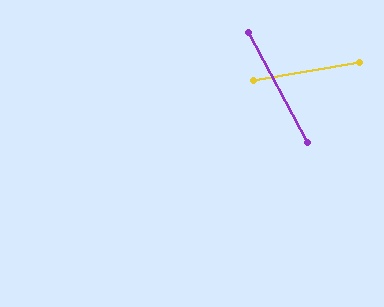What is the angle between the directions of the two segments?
Approximately 71 degrees.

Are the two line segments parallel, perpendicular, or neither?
Neither parallel nor perpendicular — they differ by about 71°.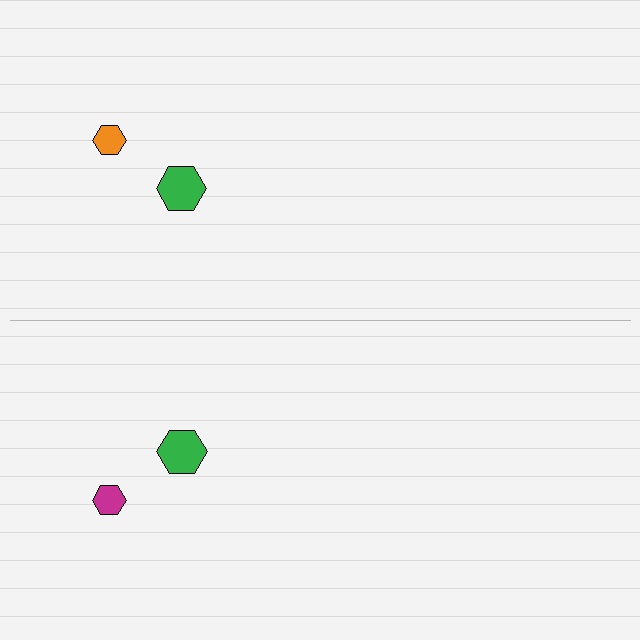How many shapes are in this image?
There are 4 shapes in this image.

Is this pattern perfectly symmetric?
No, the pattern is not perfectly symmetric. The magenta hexagon on the bottom side breaks the symmetry — its mirror counterpart is orange.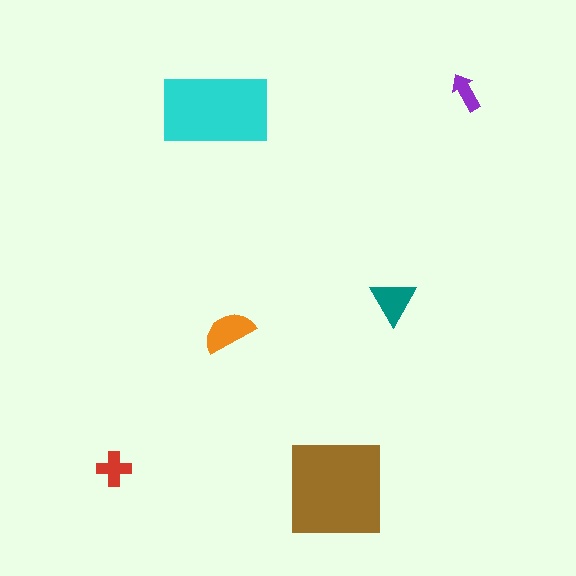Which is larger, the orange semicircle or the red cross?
The orange semicircle.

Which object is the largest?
The brown square.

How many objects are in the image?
There are 6 objects in the image.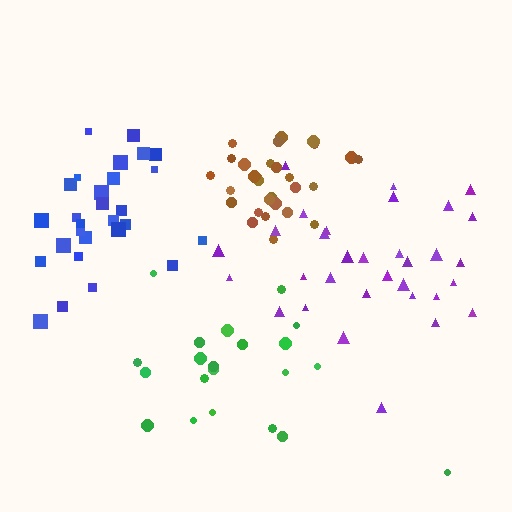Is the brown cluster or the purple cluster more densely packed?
Brown.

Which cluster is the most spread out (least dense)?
Green.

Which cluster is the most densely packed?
Brown.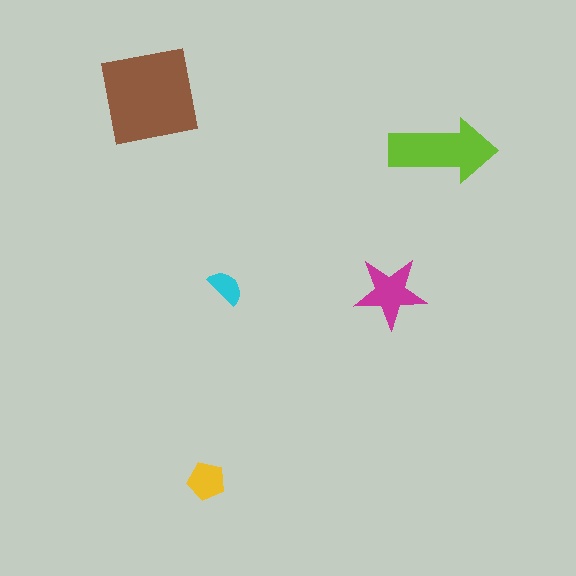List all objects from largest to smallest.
The brown square, the lime arrow, the magenta star, the yellow pentagon, the cyan semicircle.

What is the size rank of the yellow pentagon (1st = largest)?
4th.